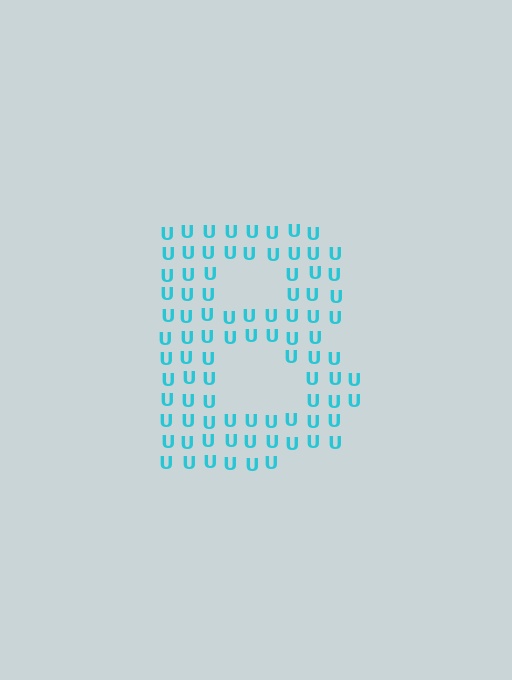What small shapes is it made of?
It is made of small letter U's.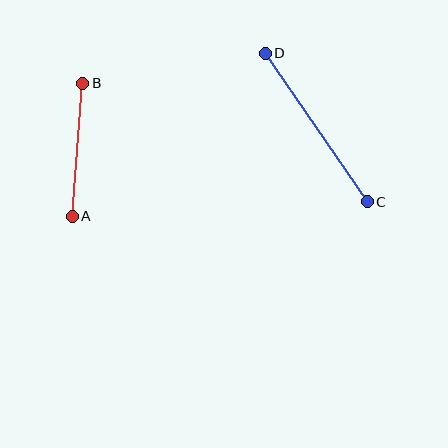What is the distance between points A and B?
The distance is approximately 133 pixels.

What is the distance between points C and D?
The distance is approximately 179 pixels.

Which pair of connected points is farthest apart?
Points C and D are farthest apart.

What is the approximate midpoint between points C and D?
The midpoint is at approximately (316, 128) pixels.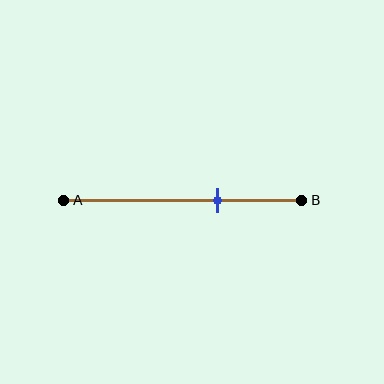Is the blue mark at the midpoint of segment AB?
No, the mark is at about 65% from A, not at the 50% midpoint.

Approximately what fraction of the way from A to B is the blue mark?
The blue mark is approximately 65% of the way from A to B.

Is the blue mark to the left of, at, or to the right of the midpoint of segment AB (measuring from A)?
The blue mark is to the right of the midpoint of segment AB.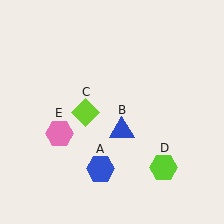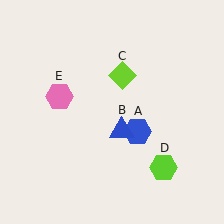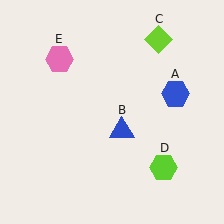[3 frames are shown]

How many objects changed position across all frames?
3 objects changed position: blue hexagon (object A), lime diamond (object C), pink hexagon (object E).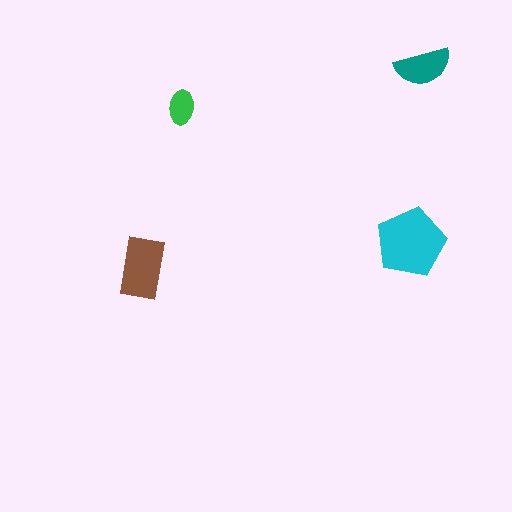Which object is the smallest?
The green ellipse.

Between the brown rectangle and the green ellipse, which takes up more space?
The brown rectangle.